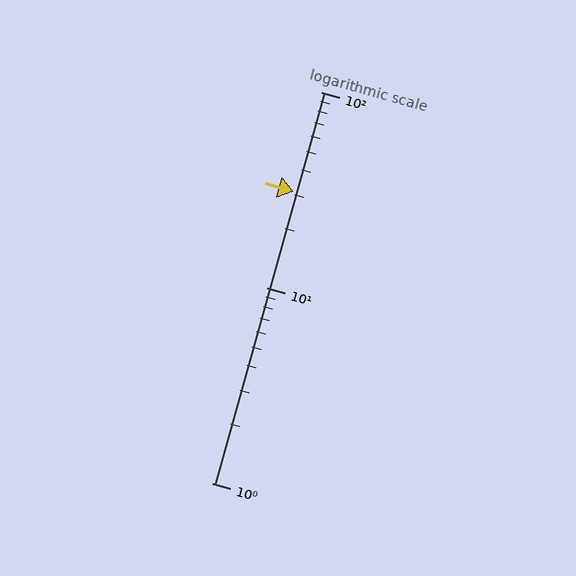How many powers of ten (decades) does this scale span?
The scale spans 2 decades, from 1 to 100.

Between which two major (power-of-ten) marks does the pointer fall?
The pointer is between 10 and 100.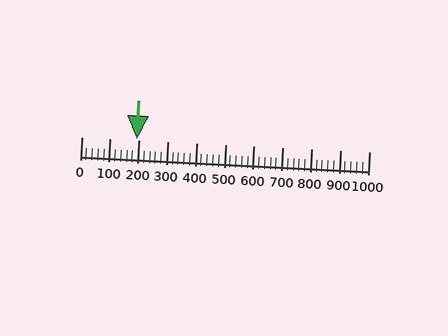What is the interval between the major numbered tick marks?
The major tick marks are spaced 100 units apart.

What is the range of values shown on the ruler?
The ruler shows values from 0 to 1000.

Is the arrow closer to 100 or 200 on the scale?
The arrow is closer to 200.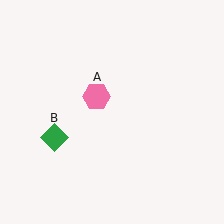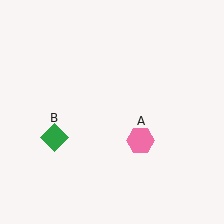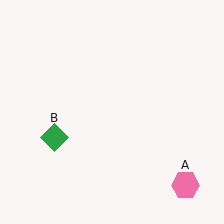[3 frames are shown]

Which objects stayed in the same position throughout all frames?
Green diamond (object B) remained stationary.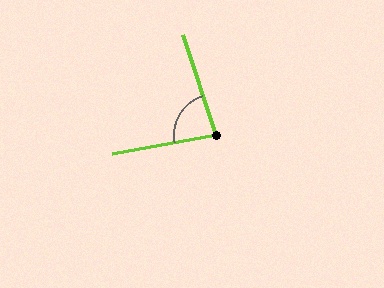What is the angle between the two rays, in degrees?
Approximately 83 degrees.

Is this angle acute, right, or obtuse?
It is acute.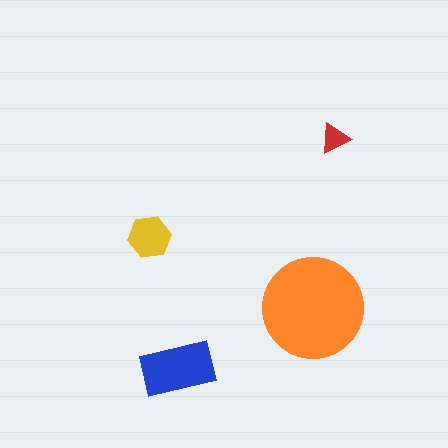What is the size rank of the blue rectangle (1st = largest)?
2nd.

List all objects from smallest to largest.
The red triangle, the yellow hexagon, the blue rectangle, the orange circle.